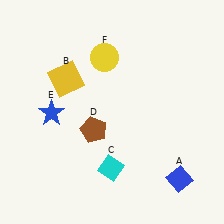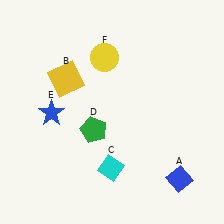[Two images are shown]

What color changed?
The pentagon (D) changed from brown in Image 1 to green in Image 2.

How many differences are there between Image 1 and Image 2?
There is 1 difference between the two images.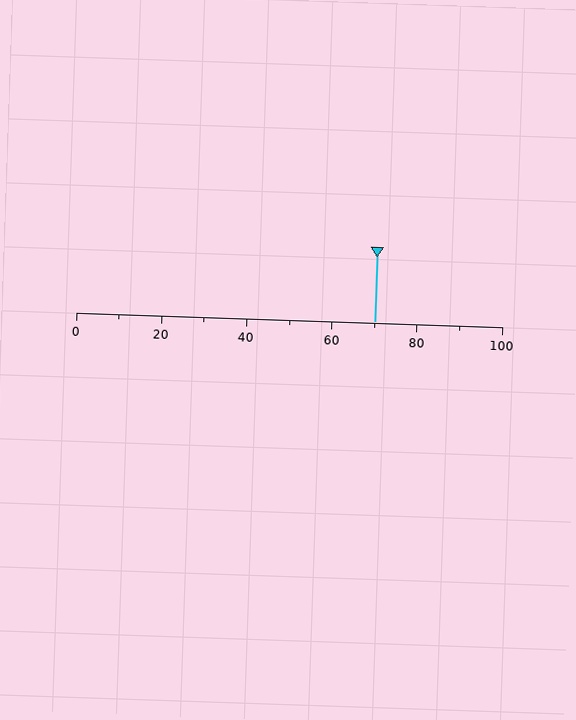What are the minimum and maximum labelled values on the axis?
The axis runs from 0 to 100.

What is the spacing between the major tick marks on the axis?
The major ticks are spaced 20 apart.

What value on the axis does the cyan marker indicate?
The marker indicates approximately 70.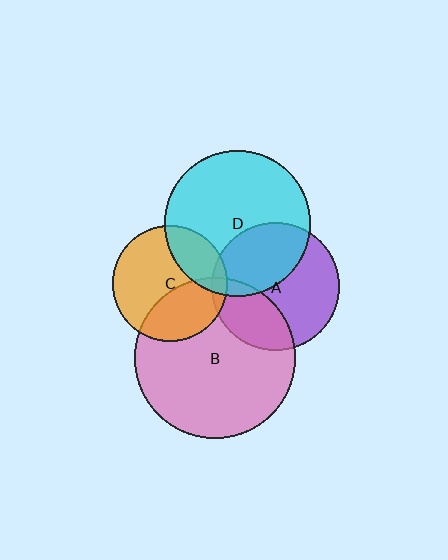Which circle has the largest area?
Circle B (pink).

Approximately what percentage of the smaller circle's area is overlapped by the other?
Approximately 35%.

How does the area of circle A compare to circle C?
Approximately 1.2 times.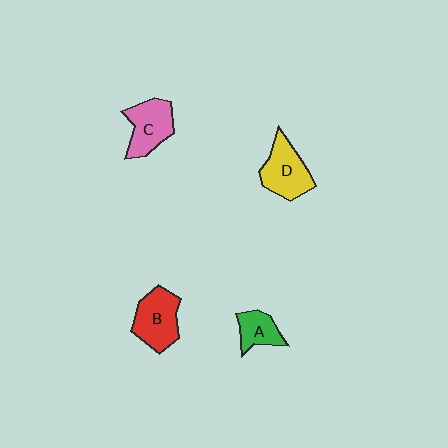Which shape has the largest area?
Shape B (red).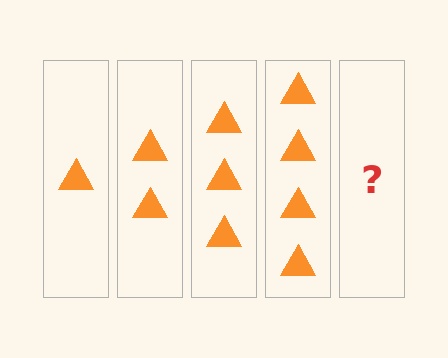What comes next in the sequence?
The next element should be 5 triangles.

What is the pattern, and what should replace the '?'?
The pattern is that each step adds one more triangle. The '?' should be 5 triangles.